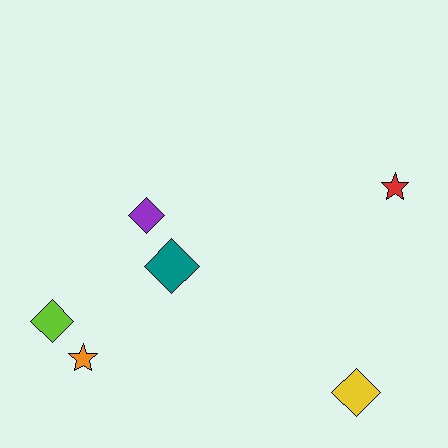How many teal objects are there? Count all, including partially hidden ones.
There is 1 teal object.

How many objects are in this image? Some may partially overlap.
There are 6 objects.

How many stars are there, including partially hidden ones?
There are 2 stars.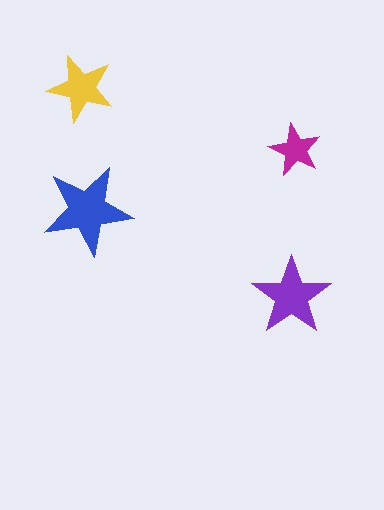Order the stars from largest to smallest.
the blue one, the purple one, the yellow one, the magenta one.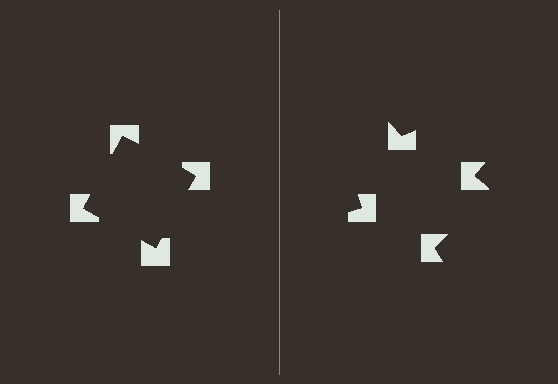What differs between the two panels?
The notched squares are positioned identically on both sides; only the wedge orientations differ. On the left they align to a square; on the right they are misaligned.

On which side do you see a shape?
An illusory square appears on the left side. On the right side the wedge cuts are rotated, so no coherent shape forms.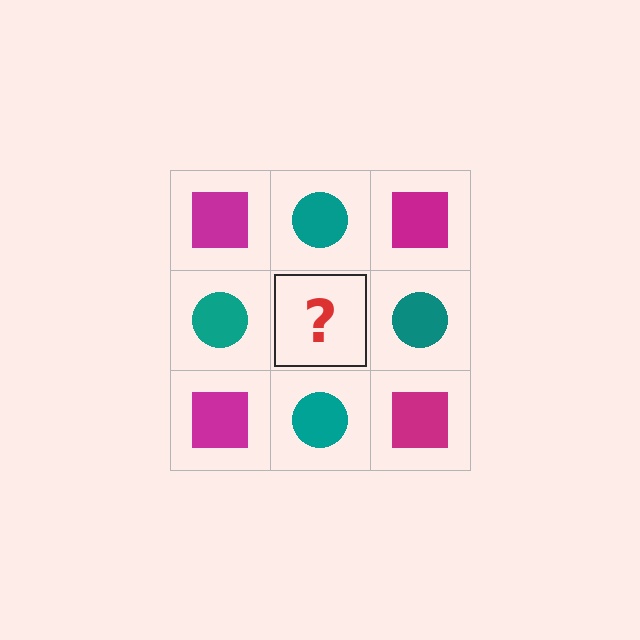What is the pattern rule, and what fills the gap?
The rule is that it alternates magenta square and teal circle in a checkerboard pattern. The gap should be filled with a magenta square.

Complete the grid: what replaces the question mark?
The question mark should be replaced with a magenta square.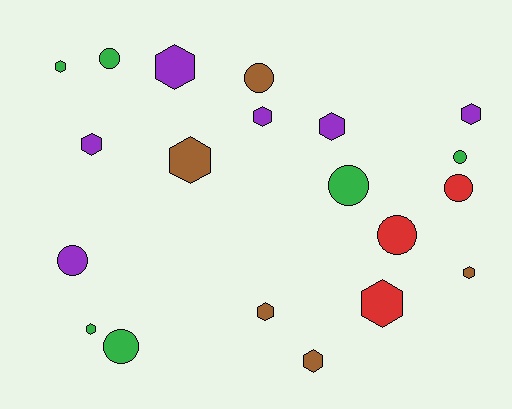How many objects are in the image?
There are 20 objects.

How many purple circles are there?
There is 1 purple circle.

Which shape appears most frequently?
Hexagon, with 12 objects.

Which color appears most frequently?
Purple, with 6 objects.